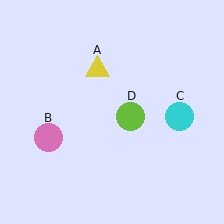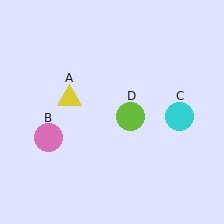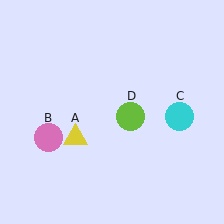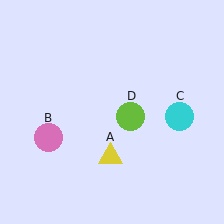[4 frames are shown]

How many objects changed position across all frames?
1 object changed position: yellow triangle (object A).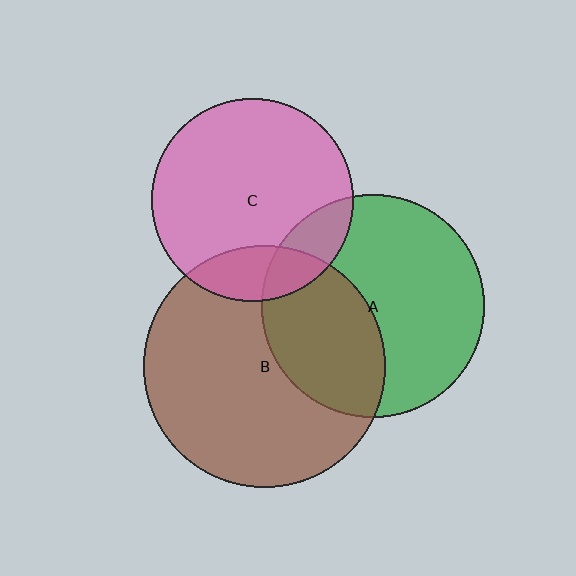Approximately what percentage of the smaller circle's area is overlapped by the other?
Approximately 40%.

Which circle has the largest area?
Circle B (brown).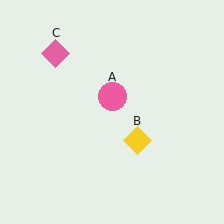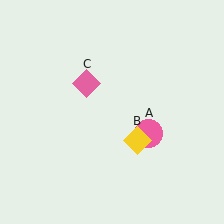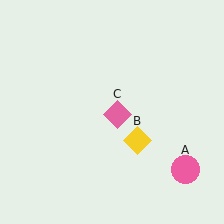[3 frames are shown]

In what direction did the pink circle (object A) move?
The pink circle (object A) moved down and to the right.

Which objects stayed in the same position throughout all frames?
Yellow diamond (object B) remained stationary.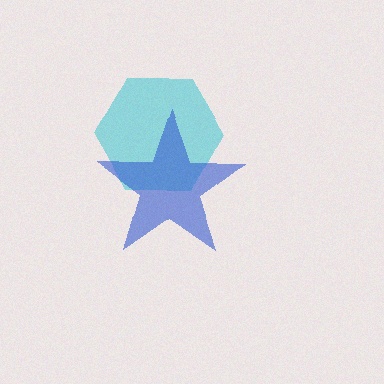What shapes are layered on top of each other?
The layered shapes are: a cyan hexagon, a blue star.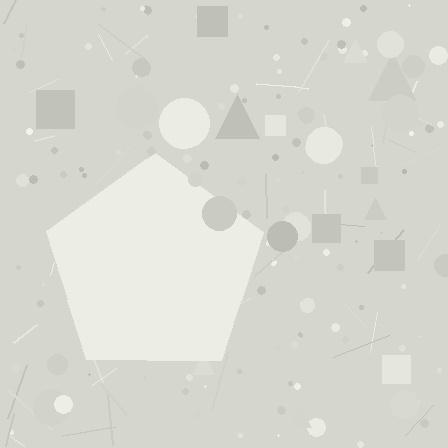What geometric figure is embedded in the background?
A pentagon is embedded in the background.